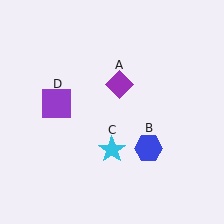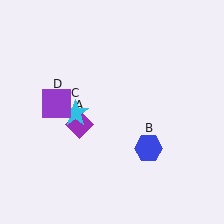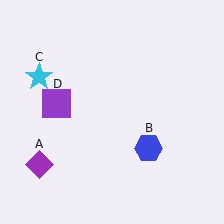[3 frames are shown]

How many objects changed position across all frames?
2 objects changed position: purple diamond (object A), cyan star (object C).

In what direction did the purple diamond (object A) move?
The purple diamond (object A) moved down and to the left.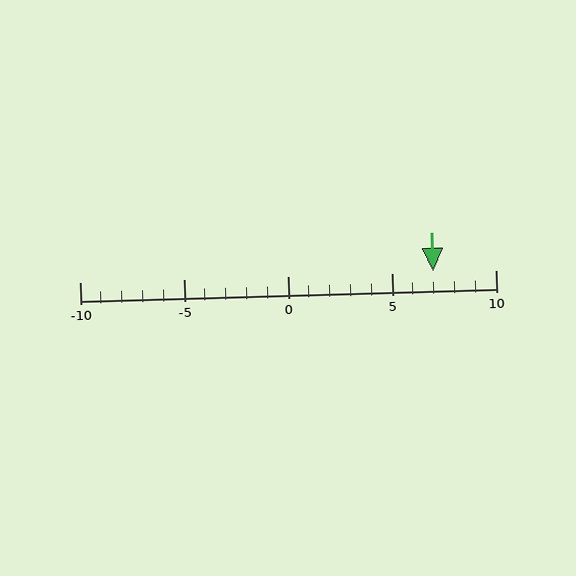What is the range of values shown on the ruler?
The ruler shows values from -10 to 10.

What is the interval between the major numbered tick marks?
The major tick marks are spaced 5 units apart.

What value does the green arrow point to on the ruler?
The green arrow points to approximately 7.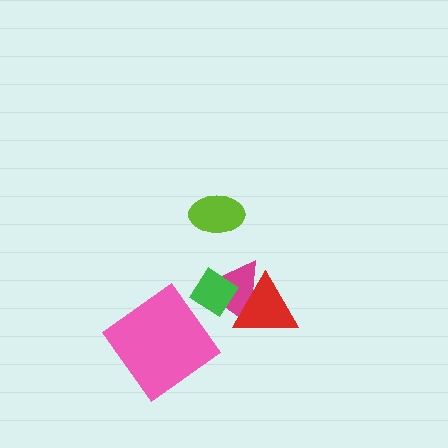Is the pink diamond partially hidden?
No, no other shape covers it.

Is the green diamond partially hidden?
Yes, it is partially covered by another shape.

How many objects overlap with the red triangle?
2 objects overlap with the red triangle.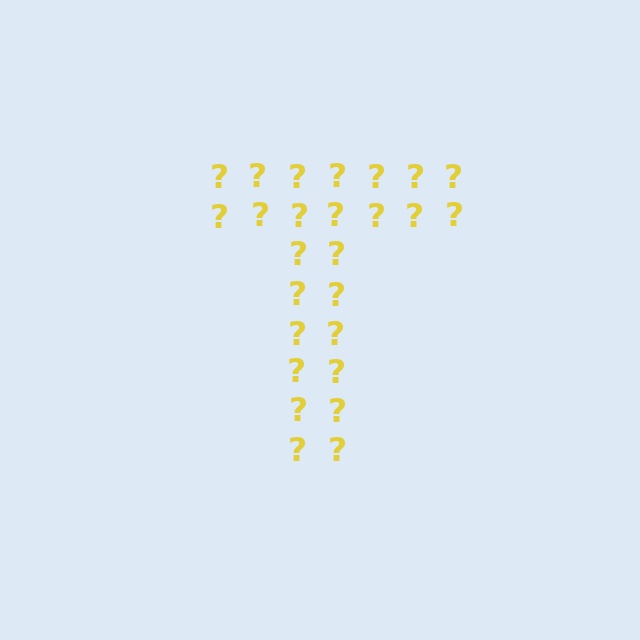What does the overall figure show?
The overall figure shows the letter T.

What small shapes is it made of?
It is made of small question marks.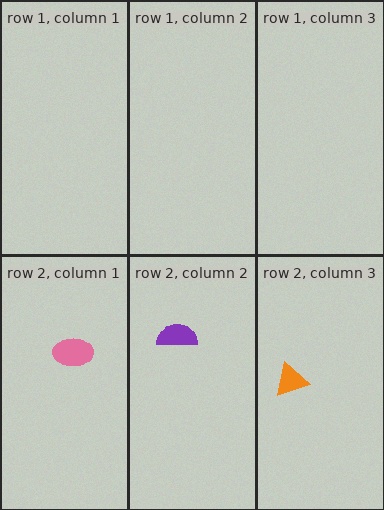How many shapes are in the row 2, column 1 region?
1.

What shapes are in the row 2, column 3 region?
The orange triangle.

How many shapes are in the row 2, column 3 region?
1.